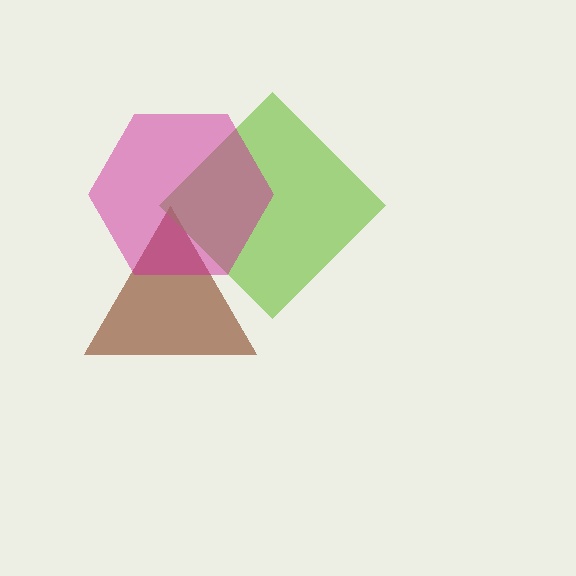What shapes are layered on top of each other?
The layered shapes are: a brown triangle, a lime diamond, a magenta hexagon.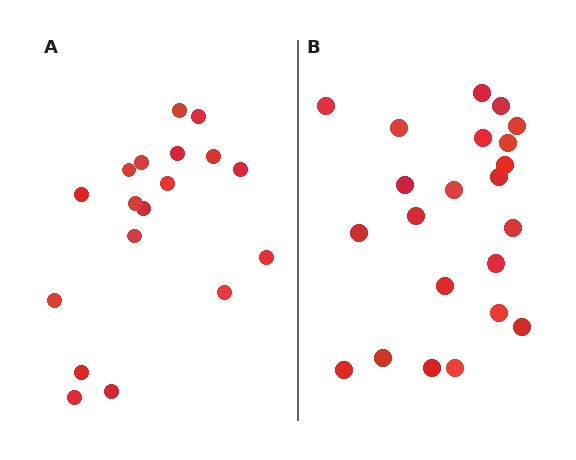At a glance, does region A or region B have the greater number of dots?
Region B (the right region) has more dots.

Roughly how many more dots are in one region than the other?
Region B has about 4 more dots than region A.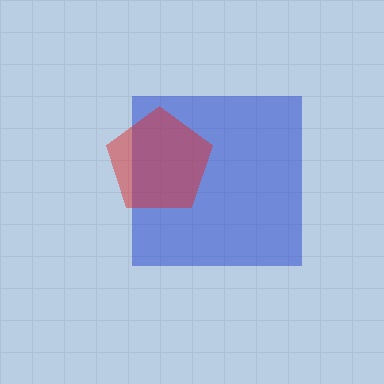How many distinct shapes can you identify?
There are 2 distinct shapes: a blue square, a red pentagon.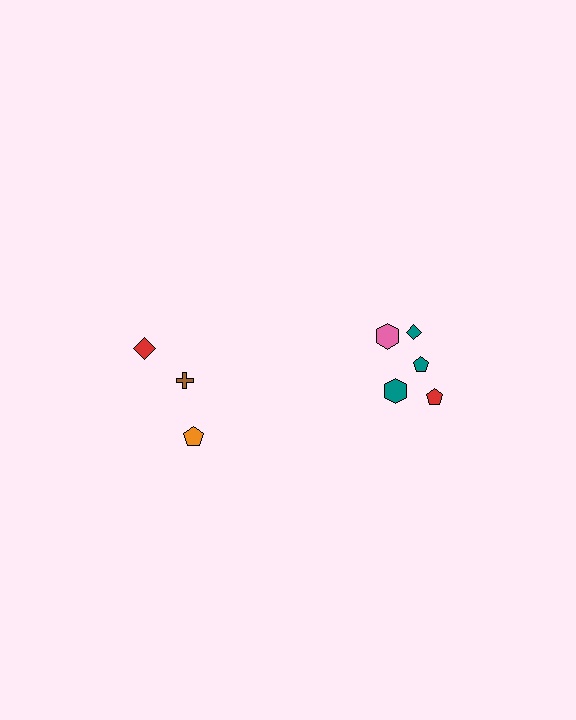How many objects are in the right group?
There are 5 objects.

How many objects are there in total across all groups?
There are 8 objects.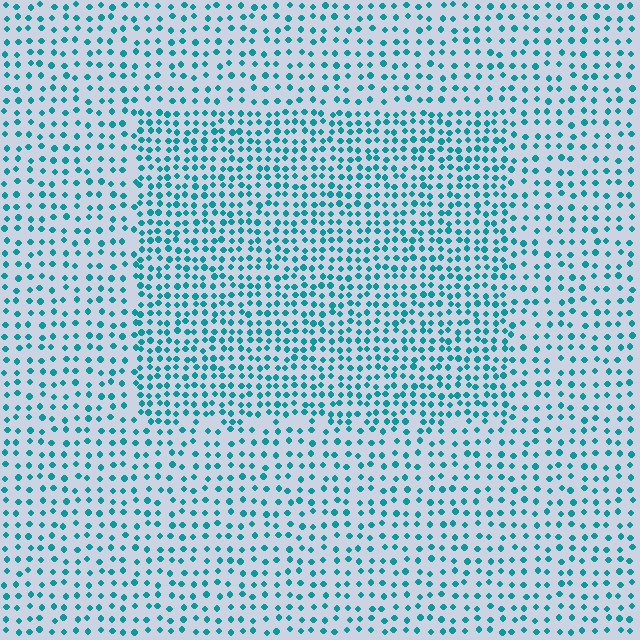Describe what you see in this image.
The image contains small teal elements arranged at two different densities. A rectangle-shaped region is visible where the elements are more densely packed than the surrounding area.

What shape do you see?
I see a rectangle.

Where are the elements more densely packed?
The elements are more densely packed inside the rectangle boundary.